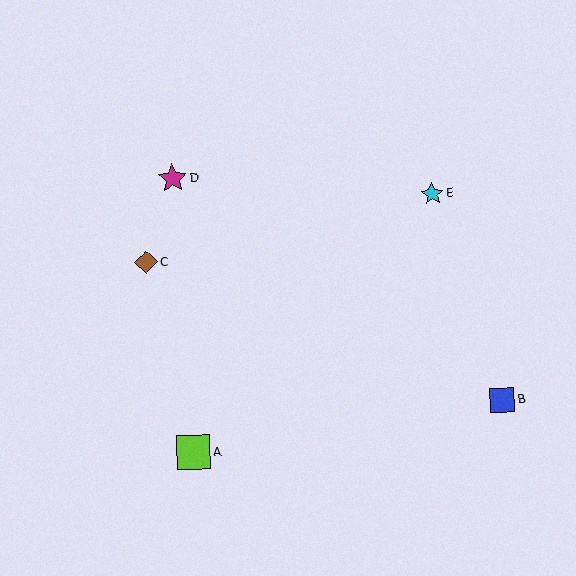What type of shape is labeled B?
Shape B is a blue square.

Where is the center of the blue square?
The center of the blue square is at (502, 400).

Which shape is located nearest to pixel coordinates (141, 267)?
The brown diamond (labeled C) at (146, 262) is nearest to that location.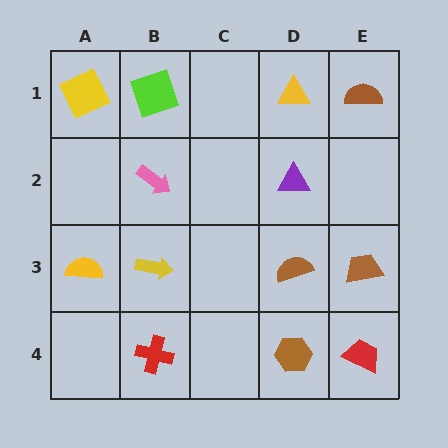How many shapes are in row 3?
4 shapes.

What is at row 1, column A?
A yellow square.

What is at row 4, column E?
A red trapezoid.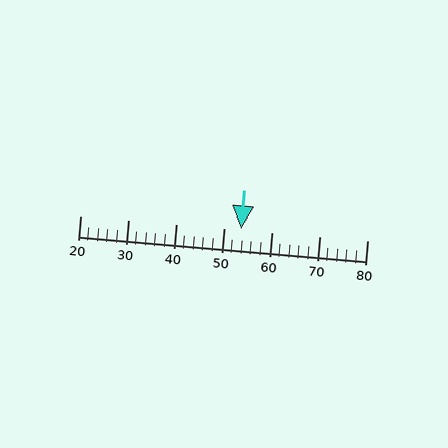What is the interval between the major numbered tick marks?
The major tick marks are spaced 10 units apart.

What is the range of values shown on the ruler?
The ruler shows values from 20 to 80.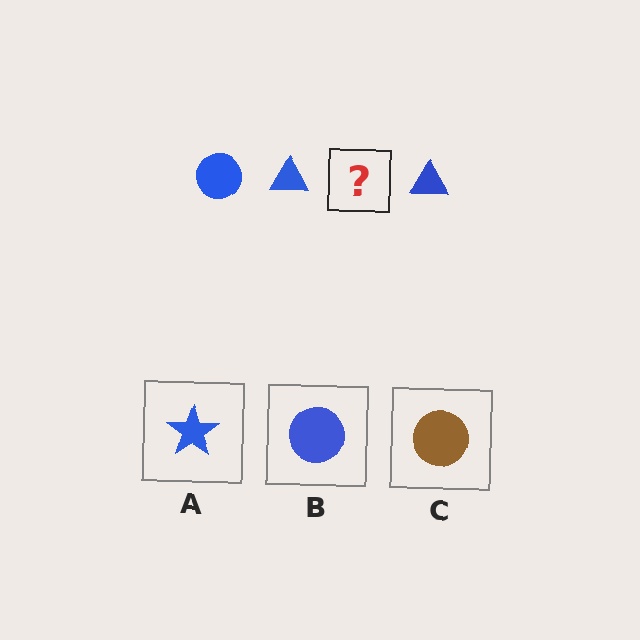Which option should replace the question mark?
Option B.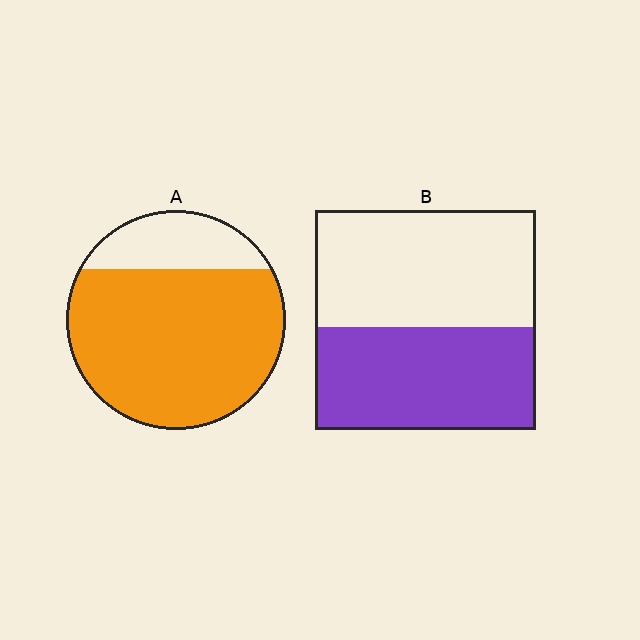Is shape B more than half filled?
Roughly half.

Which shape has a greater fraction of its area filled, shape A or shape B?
Shape A.